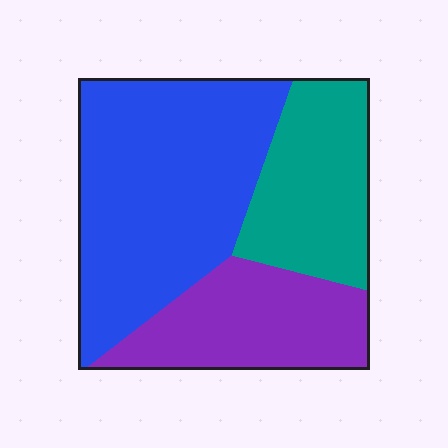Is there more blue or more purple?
Blue.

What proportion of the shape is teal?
Teal takes up between a sixth and a third of the shape.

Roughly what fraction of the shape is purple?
Purple covers around 25% of the shape.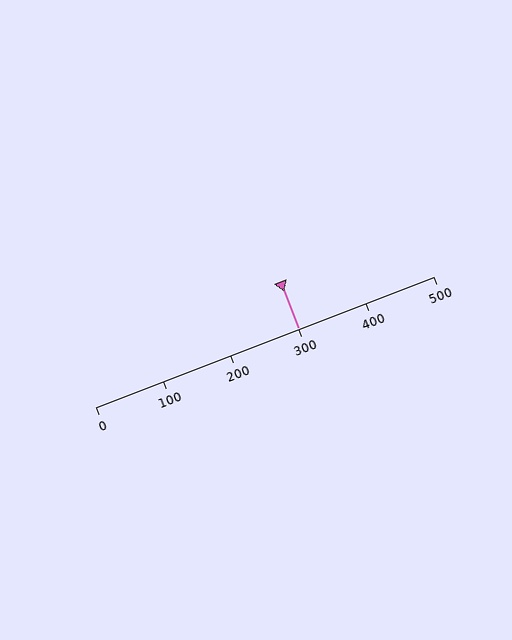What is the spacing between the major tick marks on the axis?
The major ticks are spaced 100 apart.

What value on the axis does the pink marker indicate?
The marker indicates approximately 300.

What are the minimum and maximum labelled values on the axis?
The axis runs from 0 to 500.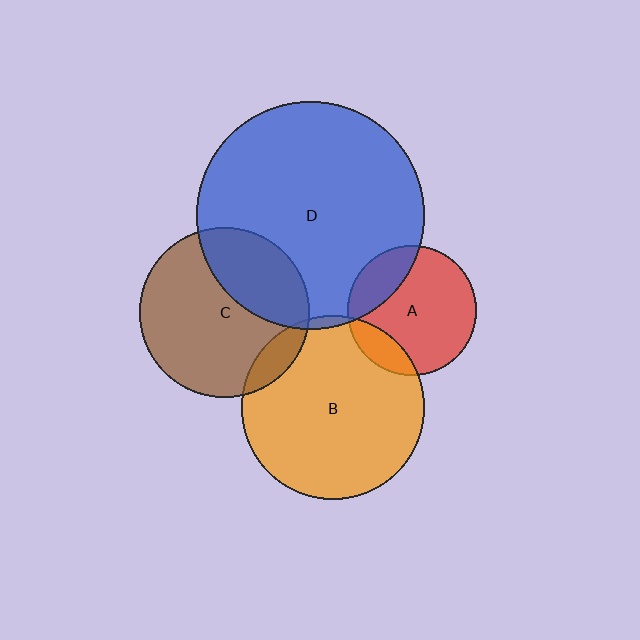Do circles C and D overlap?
Yes.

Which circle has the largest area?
Circle D (blue).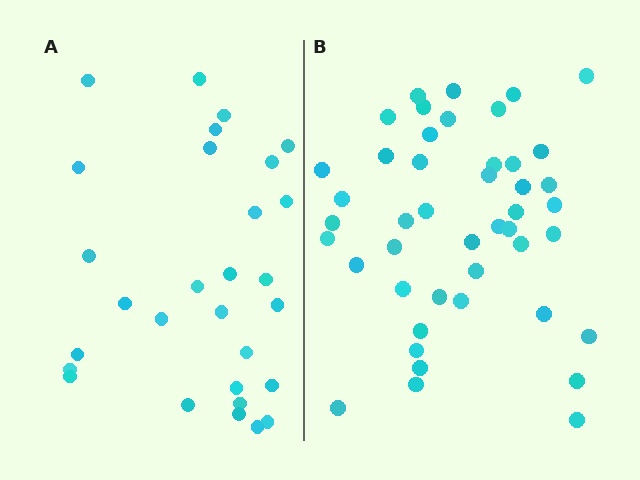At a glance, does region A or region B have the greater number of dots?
Region B (the right region) has more dots.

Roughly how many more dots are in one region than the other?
Region B has approximately 15 more dots than region A.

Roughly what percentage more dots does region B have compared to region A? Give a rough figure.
About 55% more.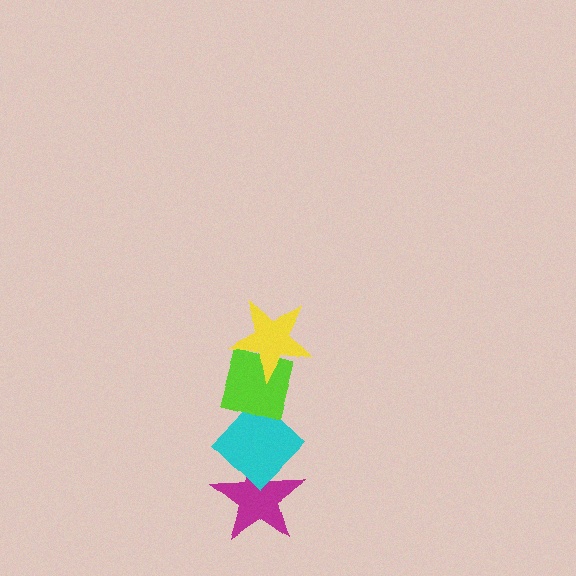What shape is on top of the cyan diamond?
The lime square is on top of the cyan diamond.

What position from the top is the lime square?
The lime square is 2nd from the top.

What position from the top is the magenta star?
The magenta star is 4th from the top.